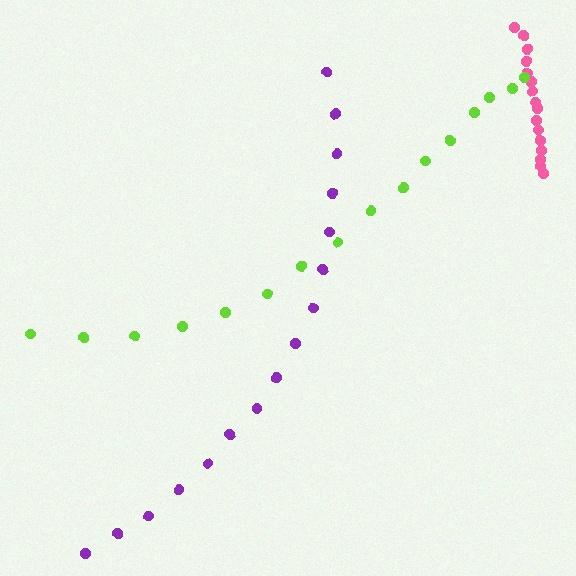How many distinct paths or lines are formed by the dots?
There are 3 distinct paths.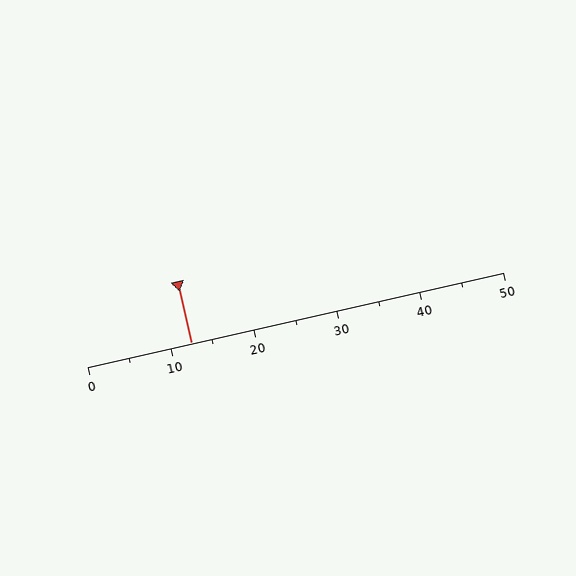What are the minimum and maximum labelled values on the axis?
The axis runs from 0 to 50.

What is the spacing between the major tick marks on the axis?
The major ticks are spaced 10 apart.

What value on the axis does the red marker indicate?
The marker indicates approximately 12.5.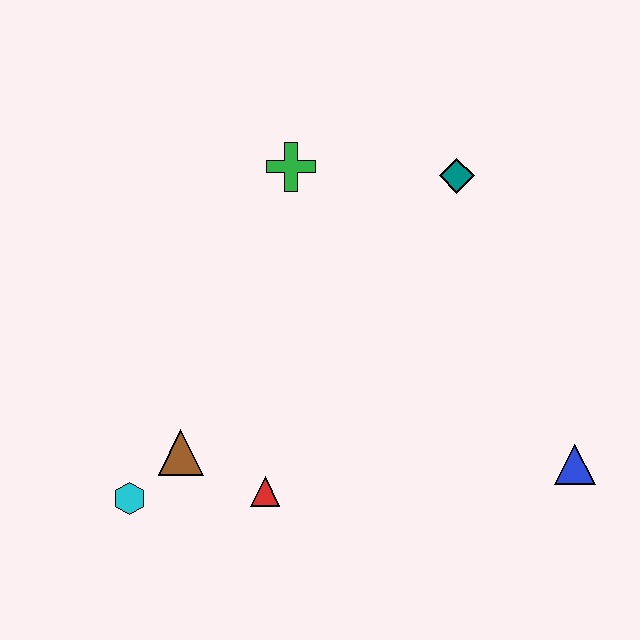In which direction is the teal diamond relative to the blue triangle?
The teal diamond is above the blue triangle.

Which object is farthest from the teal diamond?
The cyan hexagon is farthest from the teal diamond.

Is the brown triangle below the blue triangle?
No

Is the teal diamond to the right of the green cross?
Yes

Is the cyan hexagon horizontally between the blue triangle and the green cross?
No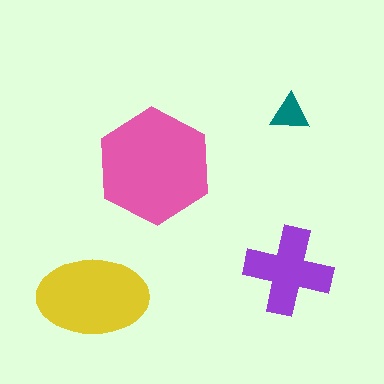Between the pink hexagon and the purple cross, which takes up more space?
The pink hexagon.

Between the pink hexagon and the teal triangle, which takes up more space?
The pink hexagon.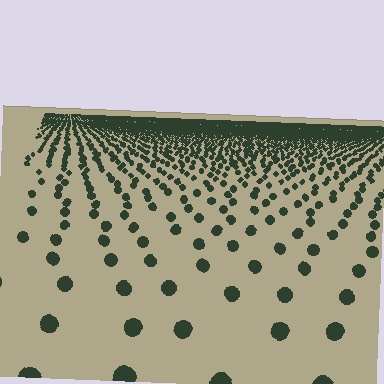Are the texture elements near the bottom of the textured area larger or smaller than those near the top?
Larger. Near the bottom, elements are closer to the viewer and appear at a bigger on-screen size.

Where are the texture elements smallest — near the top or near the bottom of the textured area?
Near the top.